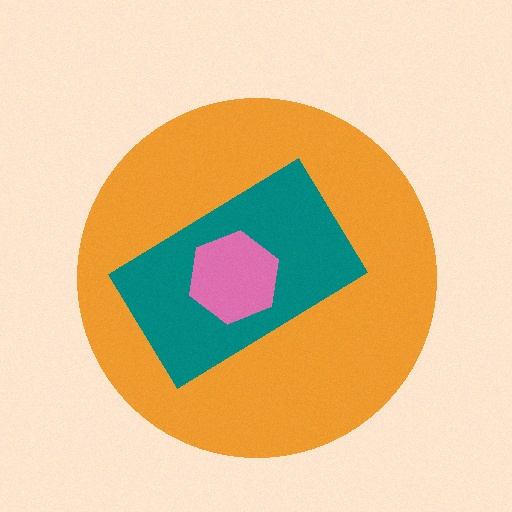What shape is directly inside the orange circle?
The teal rectangle.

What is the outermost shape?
The orange circle.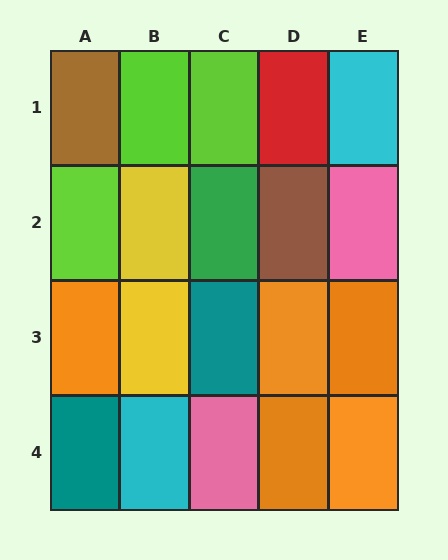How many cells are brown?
2 cells are brown.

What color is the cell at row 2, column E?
Pink.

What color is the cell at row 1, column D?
Red.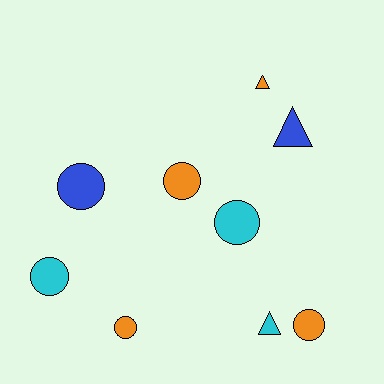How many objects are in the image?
There are 9 objects.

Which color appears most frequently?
Orange, with 4 objects.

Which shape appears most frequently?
Circle, with 6 objects.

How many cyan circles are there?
There are 2 cyan circles.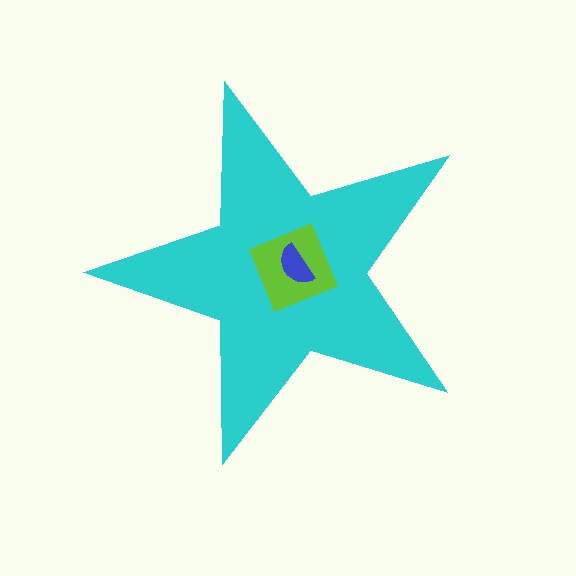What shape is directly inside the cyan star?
The lime square.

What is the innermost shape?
The blue semicircle.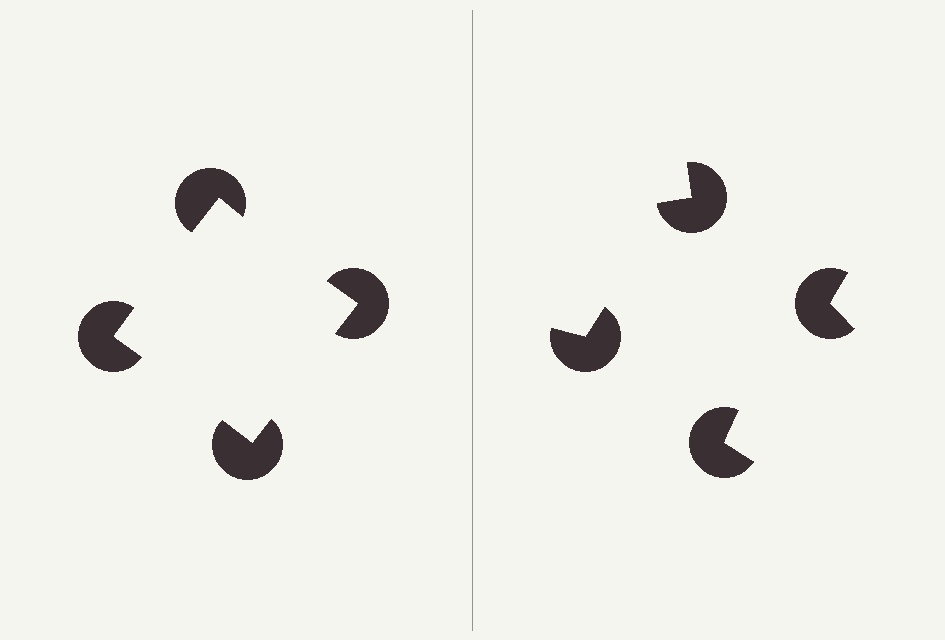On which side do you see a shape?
An illusory square appears on the left side. On the right side the wedge cuts are rotated, so no coherent shape forms.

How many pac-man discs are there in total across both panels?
8 — 4 on each side.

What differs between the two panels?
The pac-man discs are positioned identically on both sides; only the wedge orientations differ. On the left they align to a square; on the right they are misaligned.